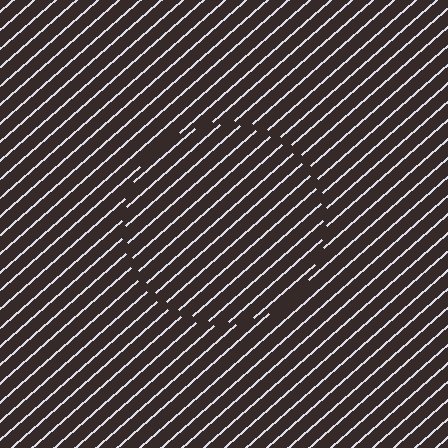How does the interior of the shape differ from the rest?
The interior of the shape contains the same grating, shifted by half a period — the contour is defined by the phase discontinuity where line-ends from the inner and outer gratings abut.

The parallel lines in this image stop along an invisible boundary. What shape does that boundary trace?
An illusory circle. The interior of the shape contains the same grating, shifted by half a period — the contour is defined by the phase discontinuity where line-ends from the inner and outer gratings abut.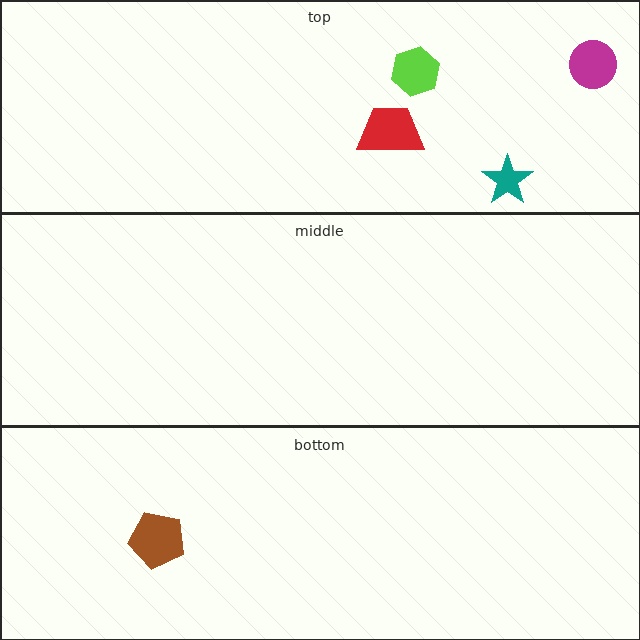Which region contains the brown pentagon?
The bottom region.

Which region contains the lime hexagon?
The top region.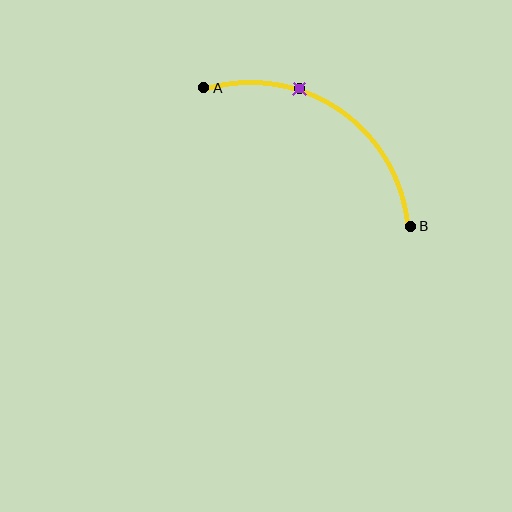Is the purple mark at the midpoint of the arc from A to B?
No. The purple mark lies on the arc but is closer to endpoint A. The arc midpoint would be at the point on the curve equidistant along the arc from both A and B.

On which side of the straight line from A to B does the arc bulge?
The arc bulges above and to the right of the straight line connecting A and B.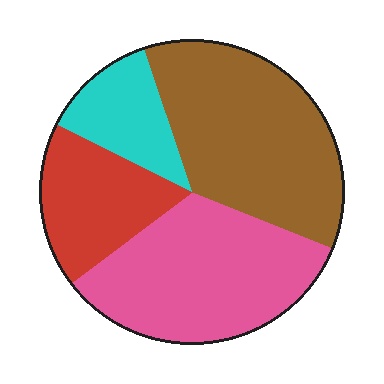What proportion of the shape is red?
Red covers about 20% of the shape.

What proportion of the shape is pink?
Pink takes up about one third (1/3) of the shape.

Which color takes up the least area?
Cyan, at roughly 10%.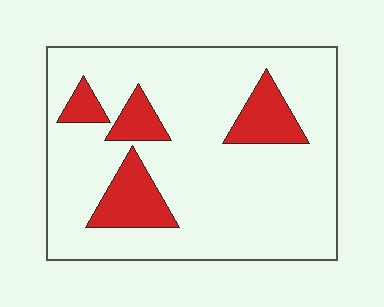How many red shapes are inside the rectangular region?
4.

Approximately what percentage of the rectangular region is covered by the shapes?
Approximately 15%.